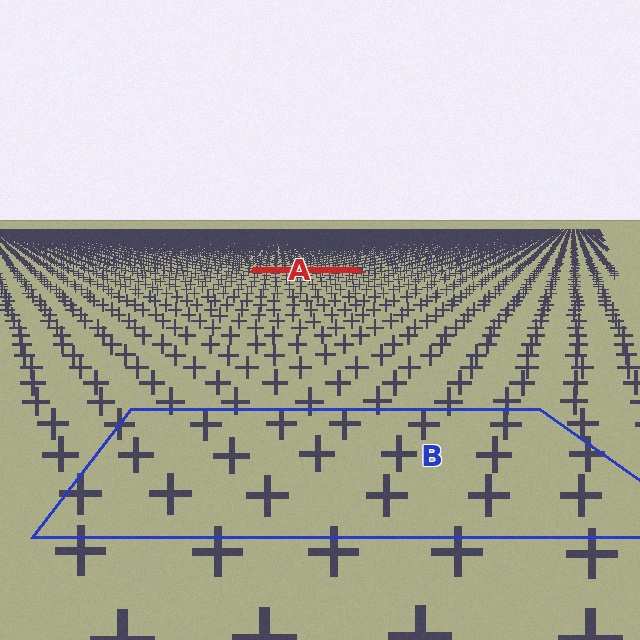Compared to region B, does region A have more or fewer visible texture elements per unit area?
Region A has more texture elements per unit area — they are packed more densely because it is farther away.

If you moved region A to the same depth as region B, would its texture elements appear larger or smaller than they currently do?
They would appear larger. At a closer depth, the same texture elements are projected at a bigger on-screen size.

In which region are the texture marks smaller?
The texture marks are smaller in region A, because it is farther away.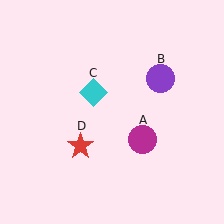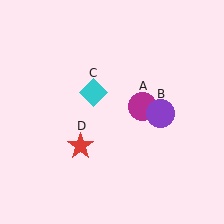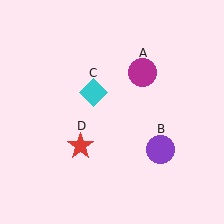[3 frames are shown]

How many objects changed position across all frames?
2 objects changed position: magenta circle (object A), purple circle (object B).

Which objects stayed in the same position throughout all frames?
Cyan diamond (object C) and red star (object D) remained stationary.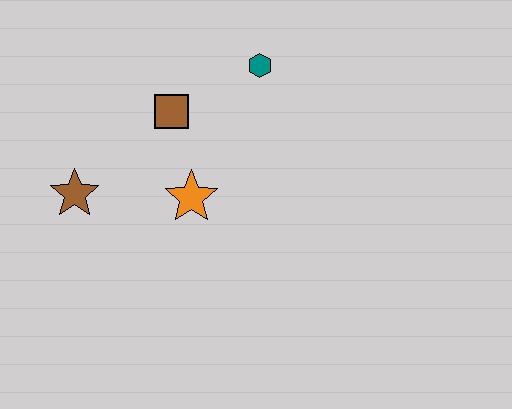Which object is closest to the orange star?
The brown square is closest to the orange star.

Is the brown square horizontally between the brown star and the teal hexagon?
Yes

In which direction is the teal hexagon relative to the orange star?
The teal hexagon is above the orange star.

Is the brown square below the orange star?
No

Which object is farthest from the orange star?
The teal hexagon is farthest from the orange star.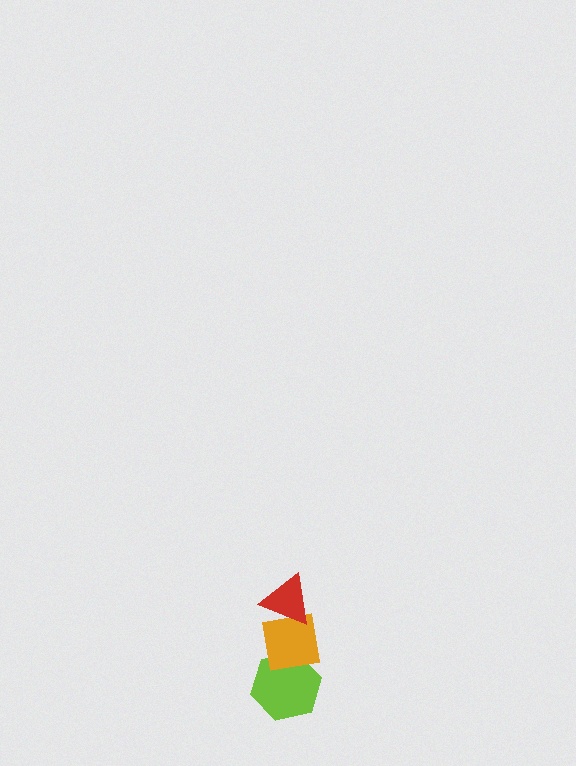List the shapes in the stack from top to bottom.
From top to bottom: the red triangle, the orange square, the lime hexagon.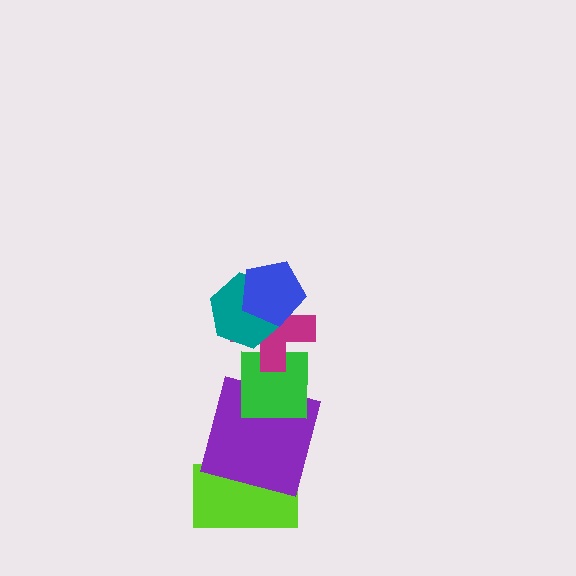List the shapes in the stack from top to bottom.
From top to bottom: the blue pentagon, the teal hexagon, the magenta cross, the green square, the purple square, the lime rectangle.